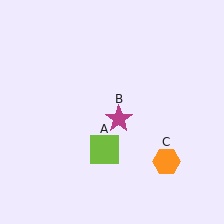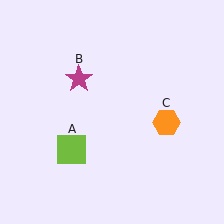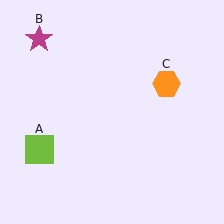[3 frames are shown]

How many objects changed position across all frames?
3 objects changed position: lime square (object A), magenta star (object B), orange hexagon (object C).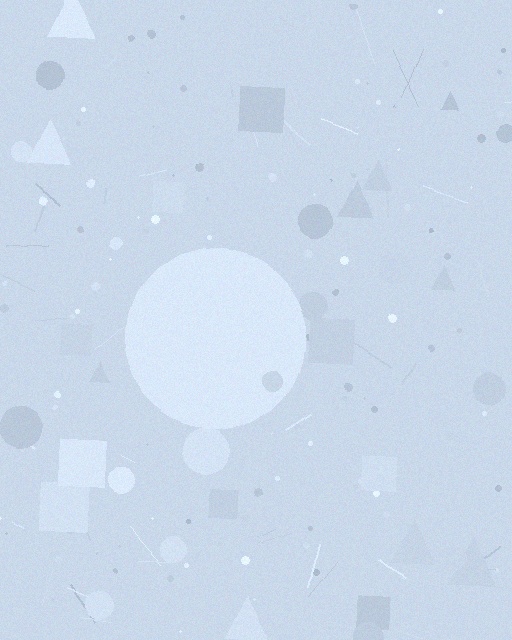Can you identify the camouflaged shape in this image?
The camouflaged shape is a circle.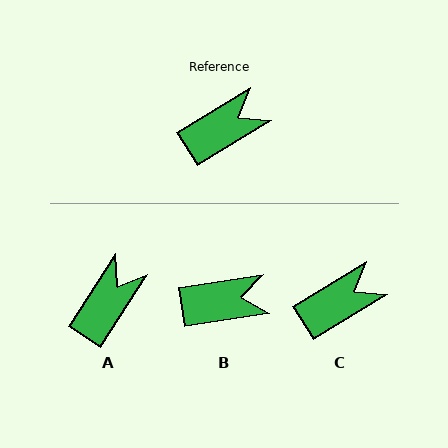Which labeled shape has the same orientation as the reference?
C.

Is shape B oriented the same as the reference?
No, it is off by about 22 degrees.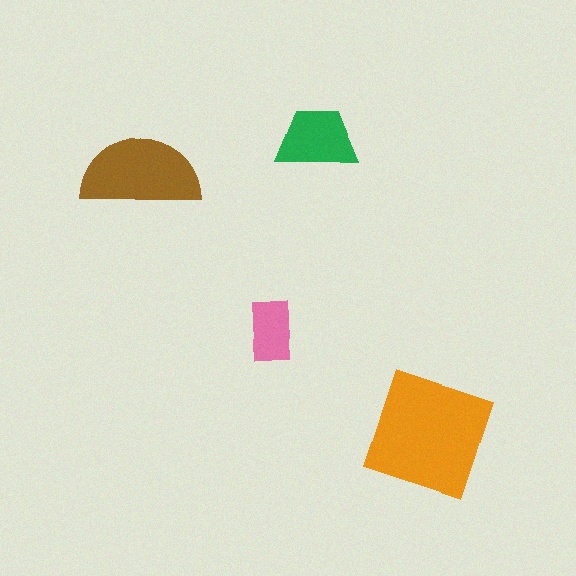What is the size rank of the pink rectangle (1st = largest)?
4th.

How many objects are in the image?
There are 4 objects in the image.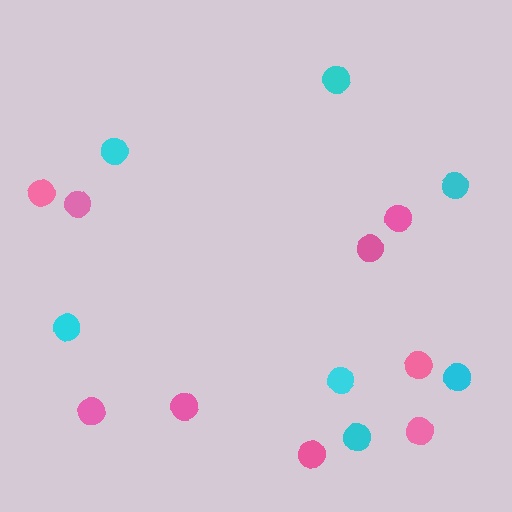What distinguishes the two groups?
There are 2 groups: one group of cyan circles (7) and one group of pink circles (9).